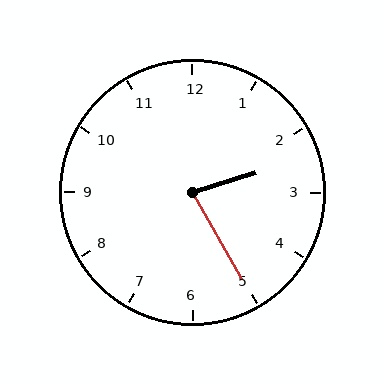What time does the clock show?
2:25.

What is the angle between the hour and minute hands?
Approximately 78 degrees.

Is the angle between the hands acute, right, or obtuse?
It is acute.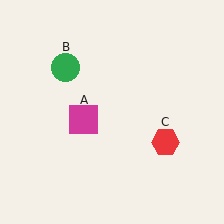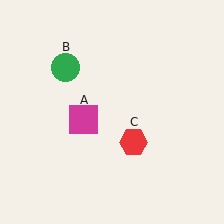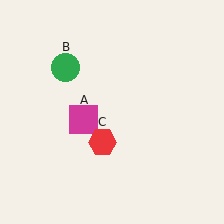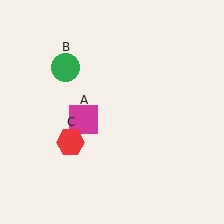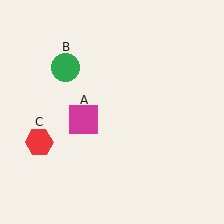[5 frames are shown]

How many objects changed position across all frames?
1 object changed position: red hexagon (object C).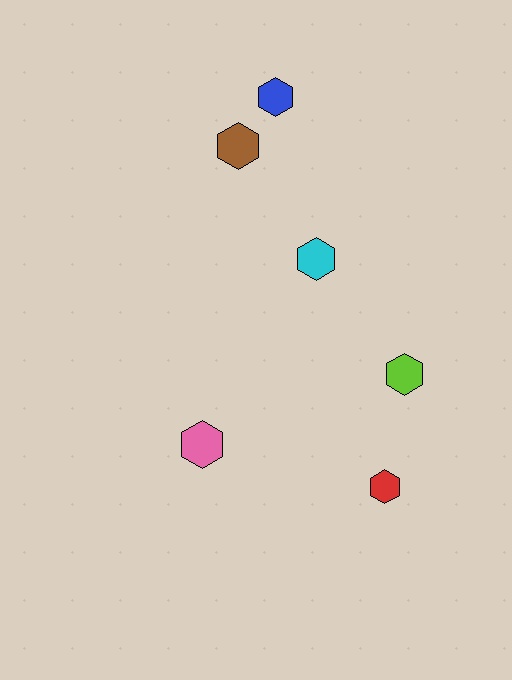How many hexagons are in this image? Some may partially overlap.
There are 6 hexagons.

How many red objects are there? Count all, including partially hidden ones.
There is 1 red object.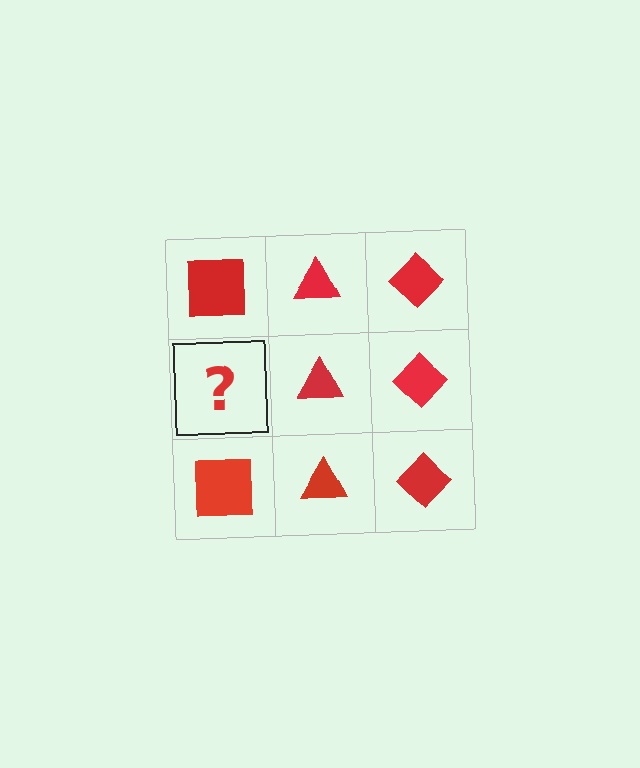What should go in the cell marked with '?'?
The missing cell should contain a red square.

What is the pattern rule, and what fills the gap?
The rule is that each column has a consistent shape. The gap should be filled with a red square.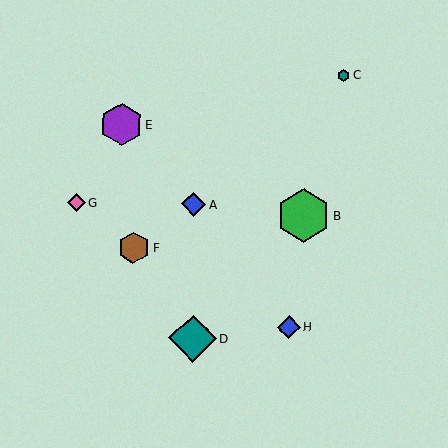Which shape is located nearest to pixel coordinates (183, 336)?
The teal diamond (labeled D) at (193, 338) is nearest to that location.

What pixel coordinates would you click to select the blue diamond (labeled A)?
Click at (194, 204) to select the blue diamond A.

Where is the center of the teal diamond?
The center of the teal diamond is at (193, 338).